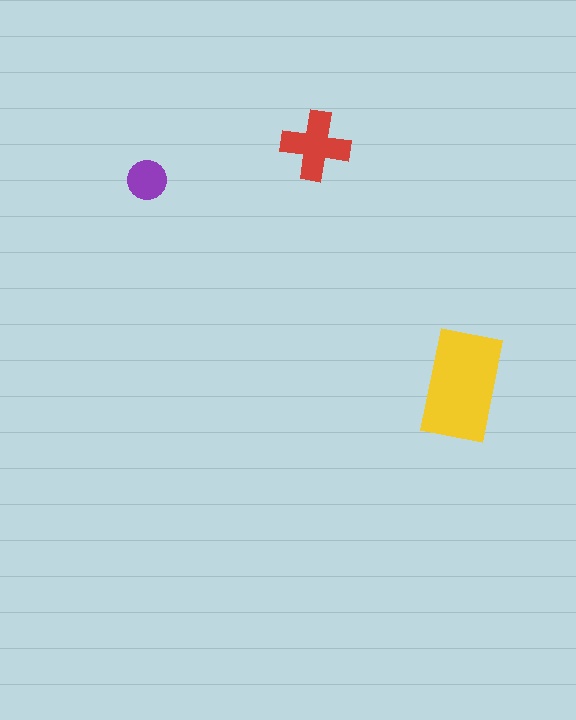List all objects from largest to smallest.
The yellow rectangle, the red cross, the purple circle.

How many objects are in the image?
There are 3 objects in the image.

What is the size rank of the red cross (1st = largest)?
2nd.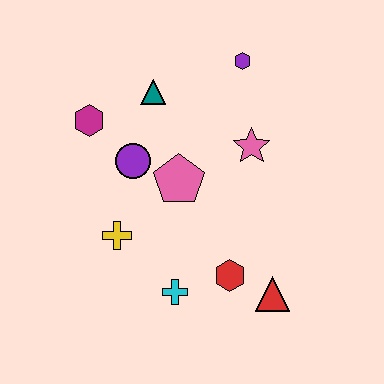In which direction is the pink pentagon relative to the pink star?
The pink pentagon is to the left of the pink star.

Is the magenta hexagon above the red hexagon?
Yes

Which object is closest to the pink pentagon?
The purple circle is closest to the pink pentagon.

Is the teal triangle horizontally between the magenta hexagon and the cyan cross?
Yes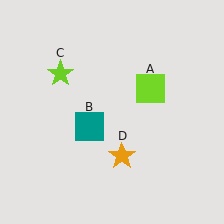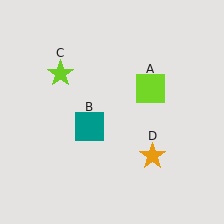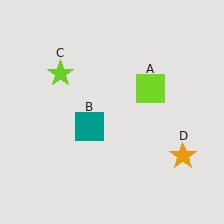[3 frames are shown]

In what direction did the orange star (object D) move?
The orange star (object D) moved right.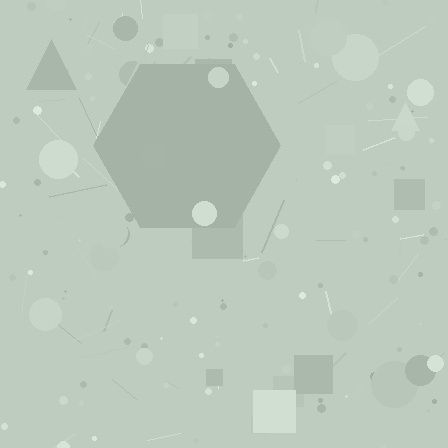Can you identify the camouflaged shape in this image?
The camouflaged shape is a hexagon.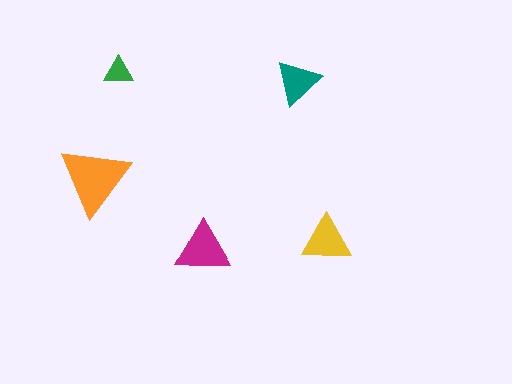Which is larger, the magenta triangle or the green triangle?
The magenta one.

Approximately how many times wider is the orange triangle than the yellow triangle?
About 1.5 times wider.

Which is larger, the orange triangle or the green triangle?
The orange one.